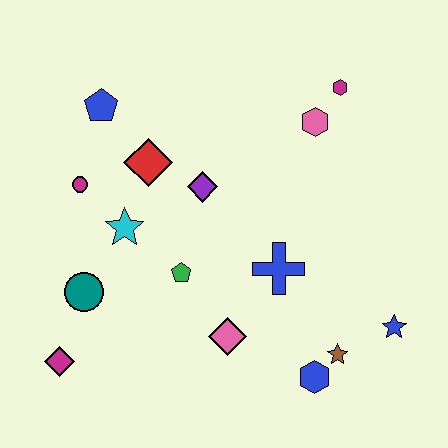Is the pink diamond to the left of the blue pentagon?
No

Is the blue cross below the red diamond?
Yes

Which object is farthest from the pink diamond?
The magenta hexagon is farthest from the pink diamond.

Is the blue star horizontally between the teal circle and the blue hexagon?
No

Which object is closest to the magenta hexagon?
The pink hexagon is closest to the magenta hexagon.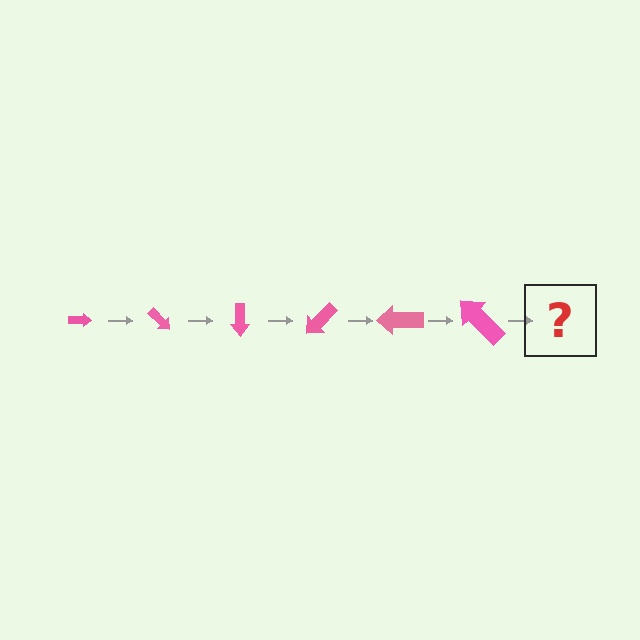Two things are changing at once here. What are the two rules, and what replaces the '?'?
The two rules are that the arrow grows larger each step and it rotates 45 degrees each step. The '?' should be an arrow, larger than the previous one and rotated 270 degrees from the start.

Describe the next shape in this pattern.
It should be an arrow, larger than the previous one and rotated 270 degrees from the start.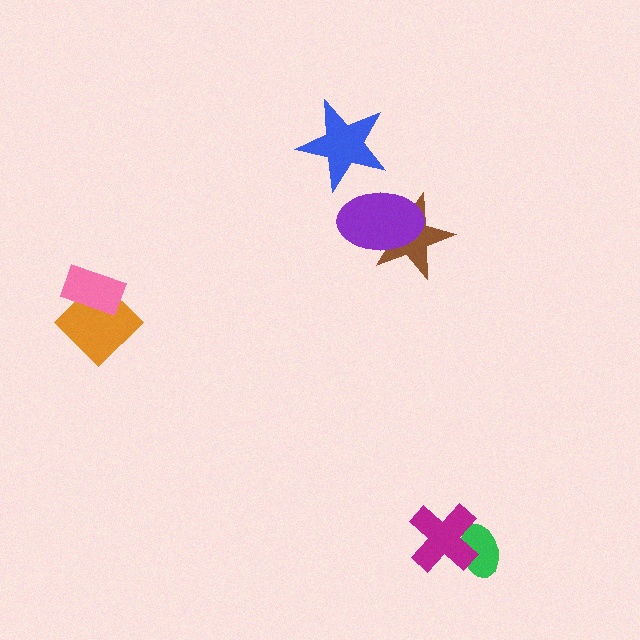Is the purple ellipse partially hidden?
No, no other shape covers it.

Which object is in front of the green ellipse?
The magenta cross is in front of the green ellipse.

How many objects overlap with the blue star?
0 objects overlap with the blue star.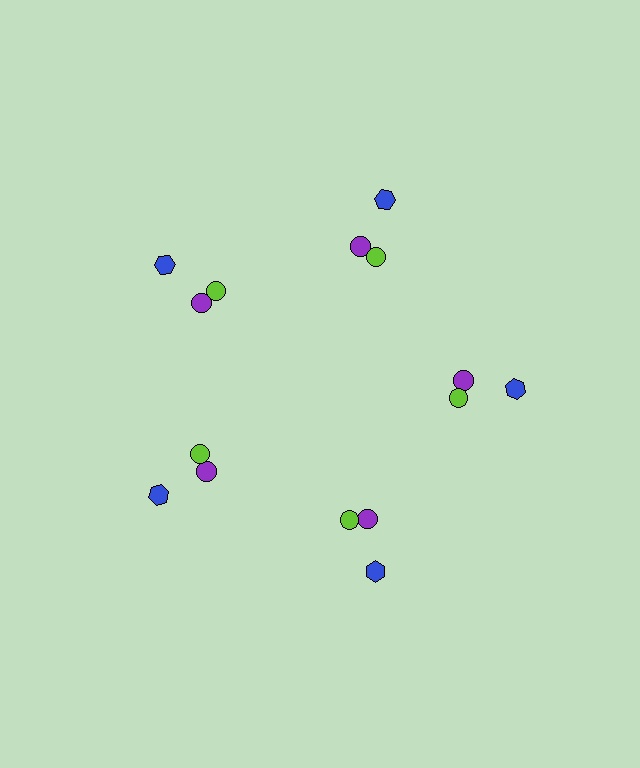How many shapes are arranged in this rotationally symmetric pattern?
There are 15 shapes, arranged in 5 groups of 3.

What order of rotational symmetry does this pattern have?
This pattern has 5-fold rotational symmetry.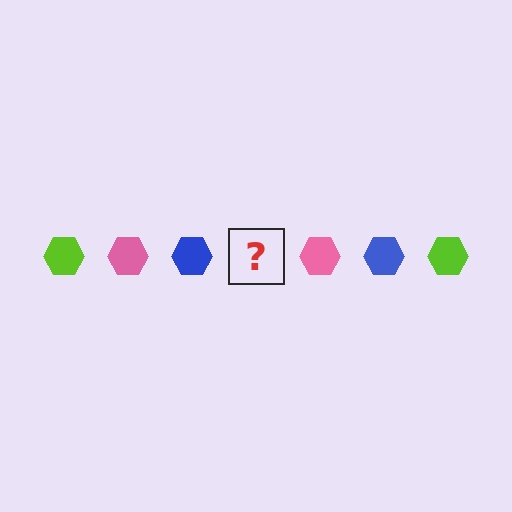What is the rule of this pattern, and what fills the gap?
The rule is that the pattern cycles through lime, pink, blue hexagons. The gap should be filled with a lime hexagon.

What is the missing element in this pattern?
The missing element is a lime hexagon.